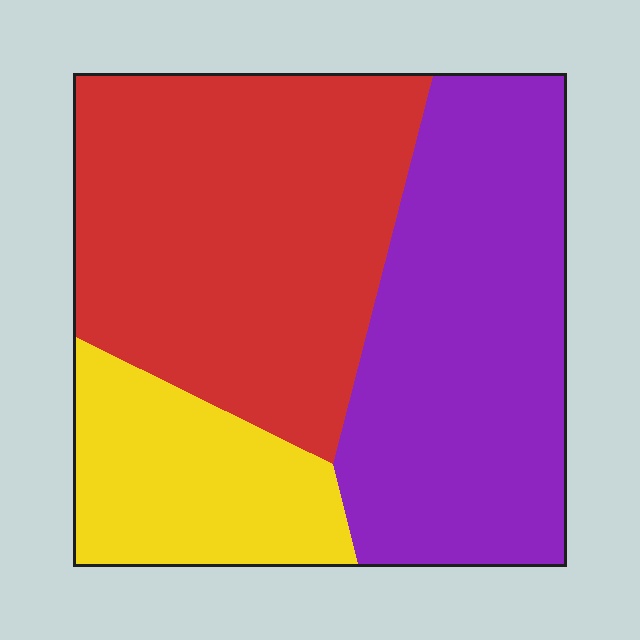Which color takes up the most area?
Red, at roughly 45%.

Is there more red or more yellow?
Red.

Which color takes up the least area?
Yellow, at roughly 20%.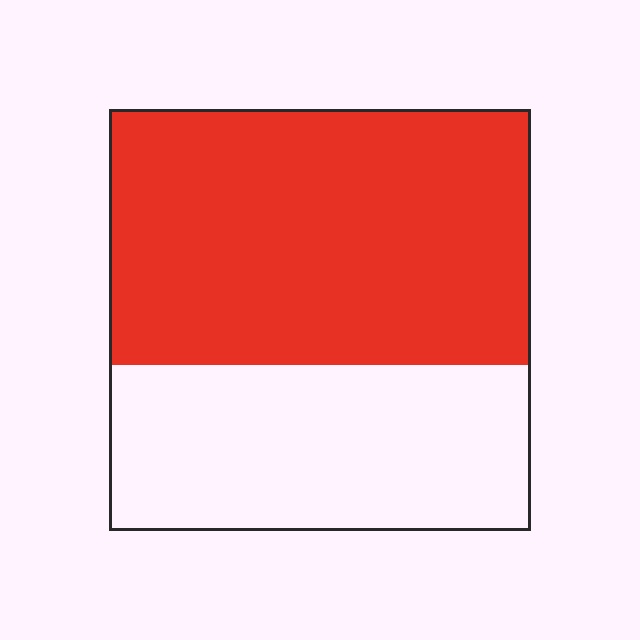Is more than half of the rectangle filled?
Yes.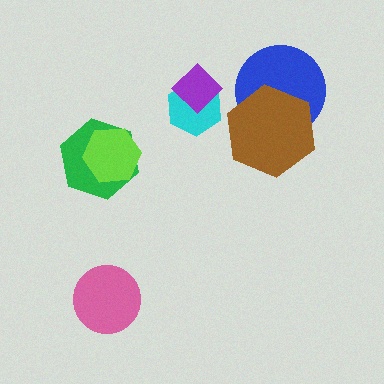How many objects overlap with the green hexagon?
1 object overlaps with the green hexagon.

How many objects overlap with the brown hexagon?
1 object overlaps with the brown hexagon.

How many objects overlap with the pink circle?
0 objects overlap with the pink circle.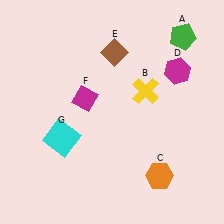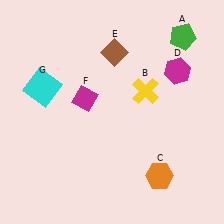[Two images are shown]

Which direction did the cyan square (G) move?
The cyan square (G) moved up.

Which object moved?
The cyan square (G) moved up.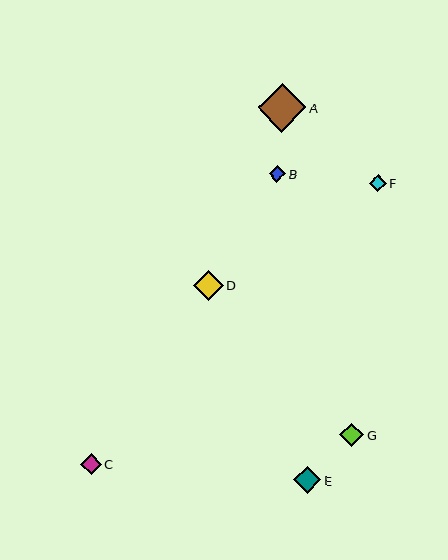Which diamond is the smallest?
Diamond B is the smallest with a size of approximately 17 pixels.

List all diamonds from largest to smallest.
From largest to smallest: A, D, E, G, C, F, B.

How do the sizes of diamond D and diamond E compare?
Diamond D and diamond E are approximately the same size.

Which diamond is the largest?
Diamond A is the largest with a size of approximately 48 pixels.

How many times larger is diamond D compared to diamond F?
Diamond D is approximately 1.8 times the size of diamond F.